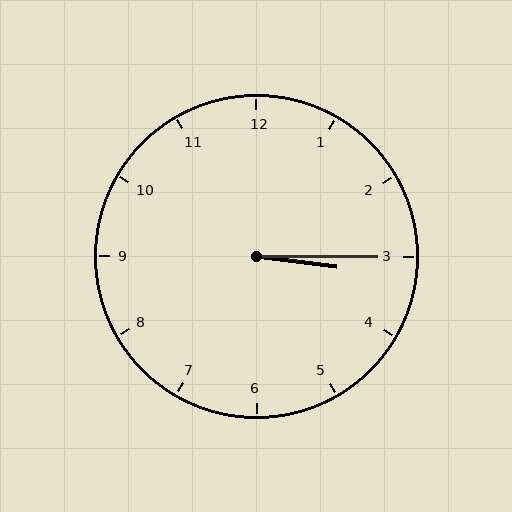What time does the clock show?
3:15.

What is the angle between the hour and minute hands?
Approximately 8 degrees.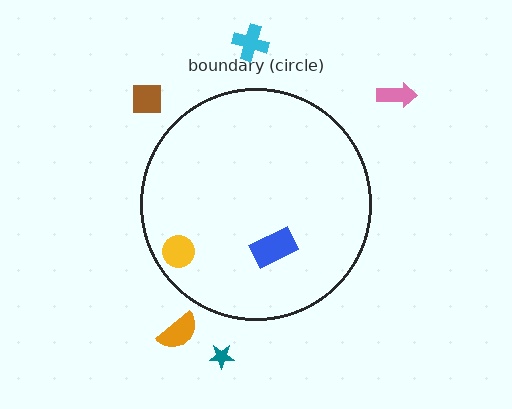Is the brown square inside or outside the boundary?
Outside.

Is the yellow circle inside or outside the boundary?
Inside.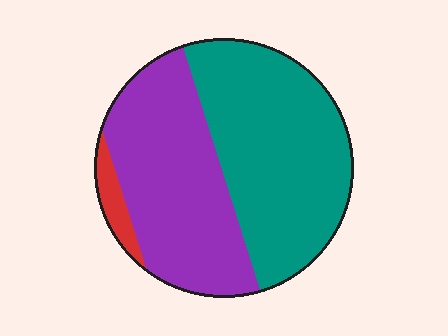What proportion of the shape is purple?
Purple takes up about two fifths (2/5) of the shape.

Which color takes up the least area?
Red, at roughly 5%.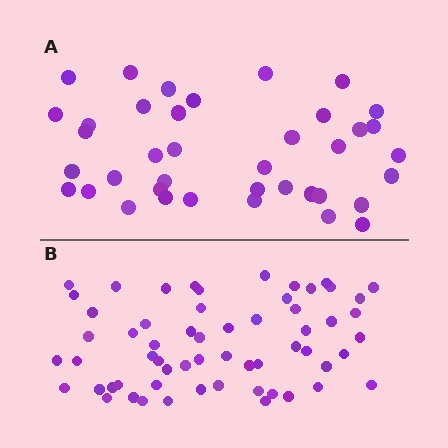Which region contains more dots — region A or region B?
Region B (the bottom region) has more dots.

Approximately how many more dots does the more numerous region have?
Region B has approximately 20 more dots than region A.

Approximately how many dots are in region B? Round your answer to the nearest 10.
About 60 dots.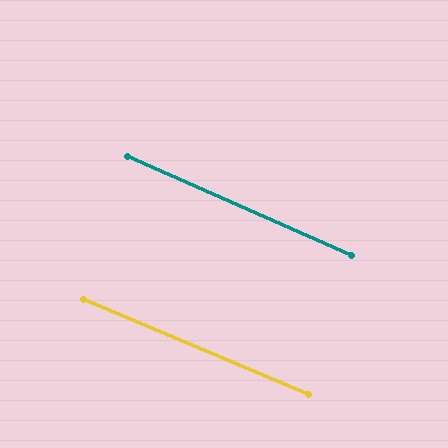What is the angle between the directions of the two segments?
Approximately 1 degree.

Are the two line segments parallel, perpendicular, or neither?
Parallel — their directions differ by only 1.2°.